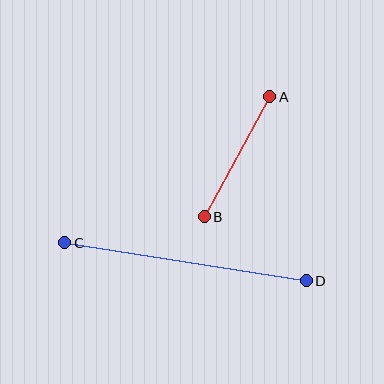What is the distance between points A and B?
The distance is approximately 137 pixels.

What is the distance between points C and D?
The distance is approximately 244 pixels.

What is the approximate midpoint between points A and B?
The midpoint is at approximately (237, 157) pixels.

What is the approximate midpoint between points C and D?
The midpoint is at approximately (185, 262) pixels.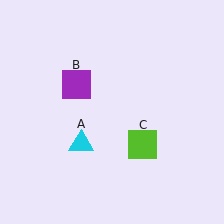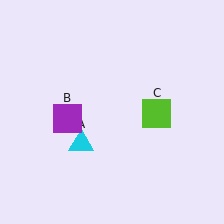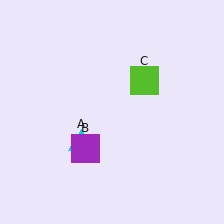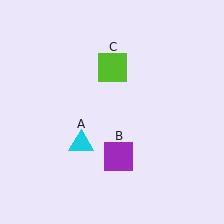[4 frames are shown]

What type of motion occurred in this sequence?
The purple square (object B), lime square (object C) rotated counterclockwise around the center of the scene.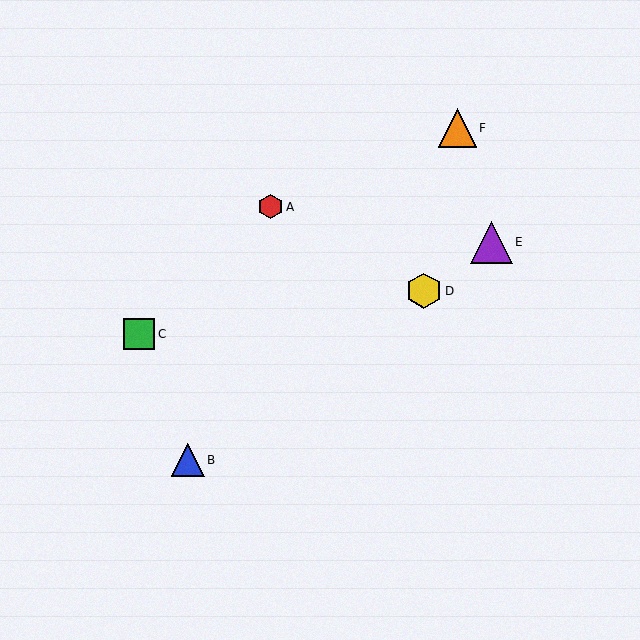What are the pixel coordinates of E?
Object E is at (491, 242).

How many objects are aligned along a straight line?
3 objects (B, D, E) are aligned along a straight line.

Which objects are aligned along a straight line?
Objects B, D, E are aligned along a straight line.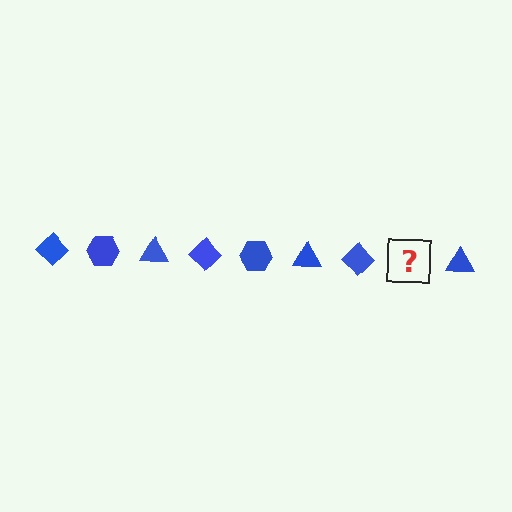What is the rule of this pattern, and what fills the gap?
The rule is that the pattern cycles through diamond, hexagon, triangle shapes in blue. The gap should be filled with a blue hexagon.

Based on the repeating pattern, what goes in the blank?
The blank should be a blue hexagon.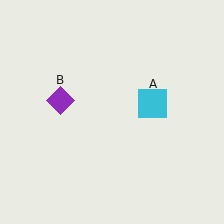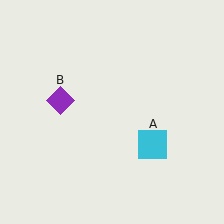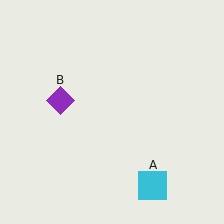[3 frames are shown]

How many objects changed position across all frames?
1 object changed position: cyan square (object A).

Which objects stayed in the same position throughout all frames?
Purple diamond (object B) remained stationary.